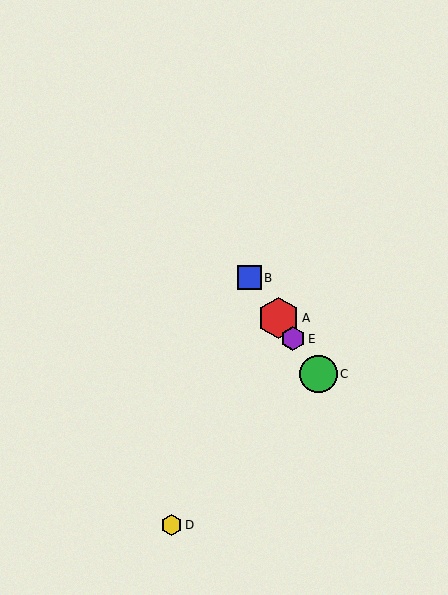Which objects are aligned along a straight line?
Objects A, B, C, E are aligned along a straight line.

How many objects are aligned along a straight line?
4 objects (A, B, C, E) are aligned along a straight line.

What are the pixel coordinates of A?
Object A is at (278, 318).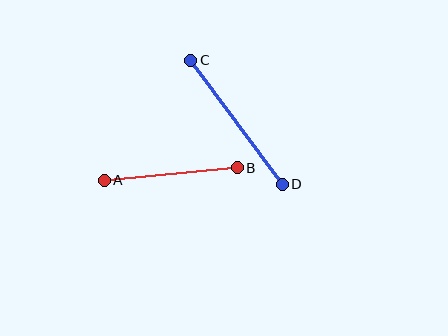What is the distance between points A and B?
The distance is approximately 133 pixels.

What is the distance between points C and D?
The distance is approximately 154 pixels.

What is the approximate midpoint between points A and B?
The midpoint is at approximately (171, 174) pixels.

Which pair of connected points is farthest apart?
Points C and D are farthest apart.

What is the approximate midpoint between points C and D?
The midpoint is at approximately (236, 122) pixels.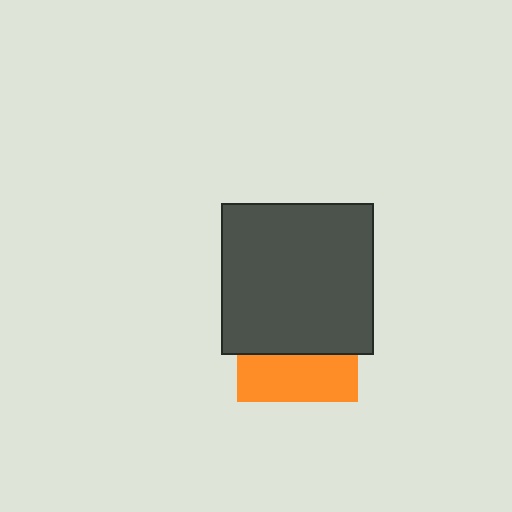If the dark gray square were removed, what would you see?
You would see the complete orange square.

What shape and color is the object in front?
The object in front is a dark gray square.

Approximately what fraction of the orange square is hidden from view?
Roughly 62% of the orange square is hidden behind the dark gray square.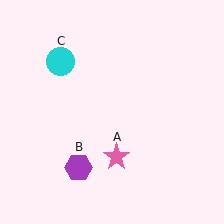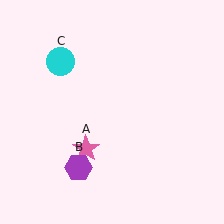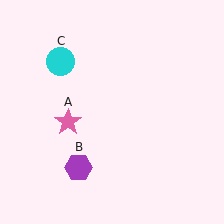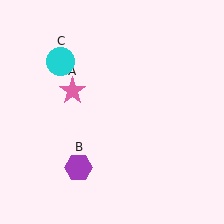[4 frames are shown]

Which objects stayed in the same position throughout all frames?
Purple hexagon (object B) and cyan circle (object C) remained stationary.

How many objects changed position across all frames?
1 object changed position: pink star (object A).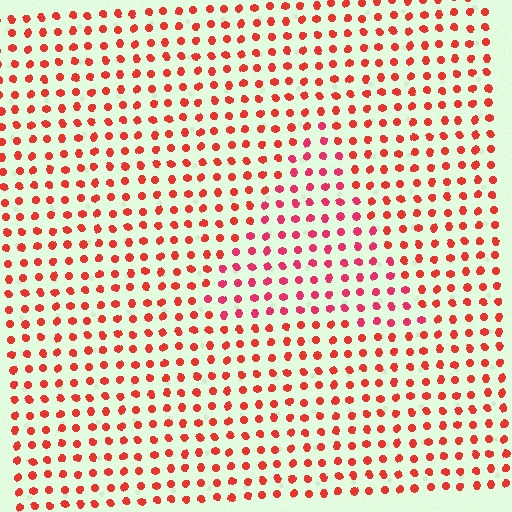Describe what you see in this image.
The image is filled with small red elements in a uniform arrangement. A triangle-shaped region is visible where the elements are tinted to a slightly different hue, forming a subtle color boundary.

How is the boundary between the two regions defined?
The boundary is defined purely by a slight shift in hue (about 21 degrees). Spacing, size, and orientation are identical on both sides.